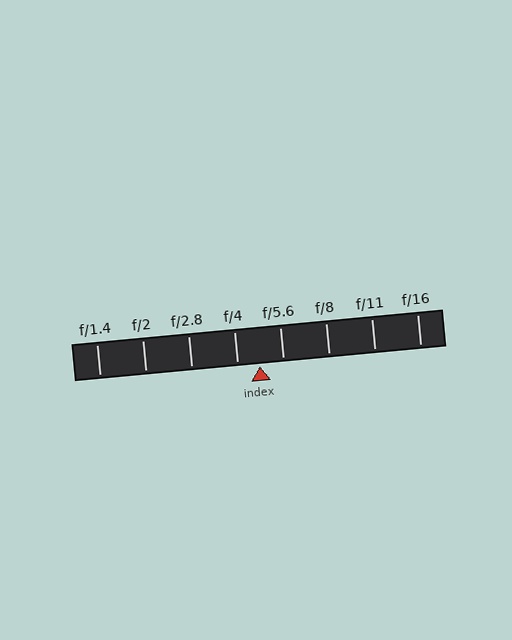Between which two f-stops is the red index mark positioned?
The index mark is between f/4 and f/5.6.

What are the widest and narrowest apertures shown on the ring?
The widest aperture shown is f/1.4 and the narrowest is f/16.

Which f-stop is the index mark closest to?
The index mark is closest to f/4.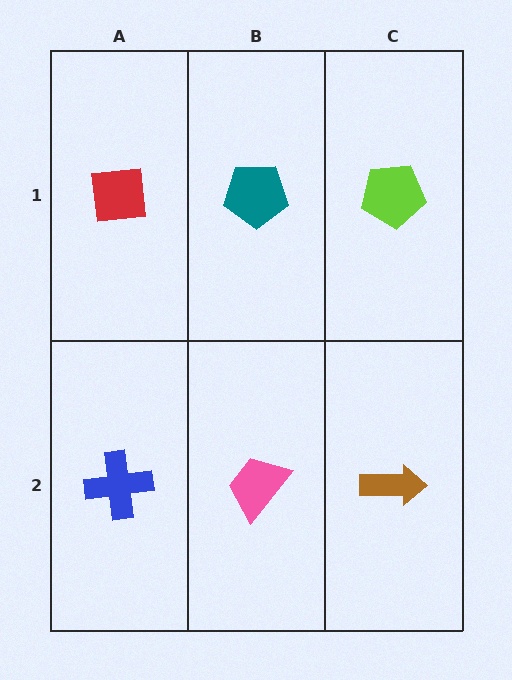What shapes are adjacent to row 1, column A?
A blue cross (row 2, column A), a teal pentagon (row 1, column B).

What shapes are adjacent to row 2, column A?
A red square (row 1, column A), a pink trapezoid (row 2, column B).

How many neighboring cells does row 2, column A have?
2.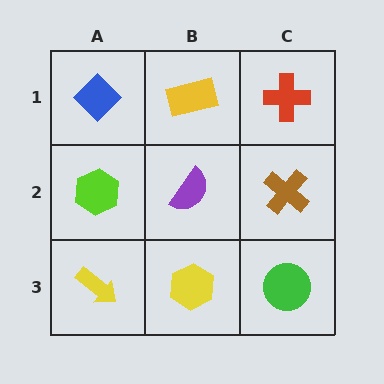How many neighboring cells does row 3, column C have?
2.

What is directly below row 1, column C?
A brown cross.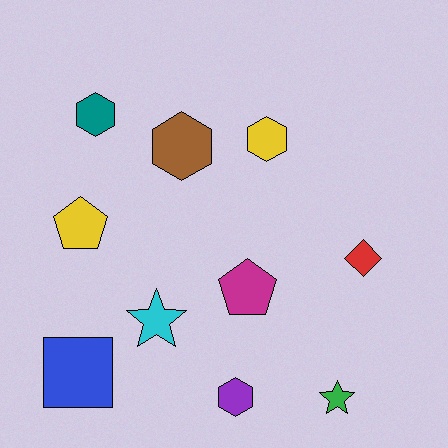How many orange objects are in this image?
There are no orange objects.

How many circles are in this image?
There are no circles.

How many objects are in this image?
There are 10 objects.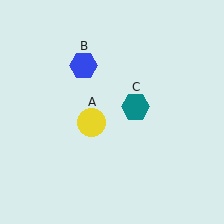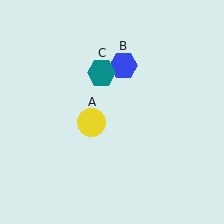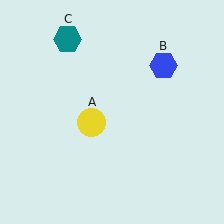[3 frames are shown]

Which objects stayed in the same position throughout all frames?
Yellow circle (object A) remained stationary.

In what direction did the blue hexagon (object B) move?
The blue hexagon (object B) moved right.